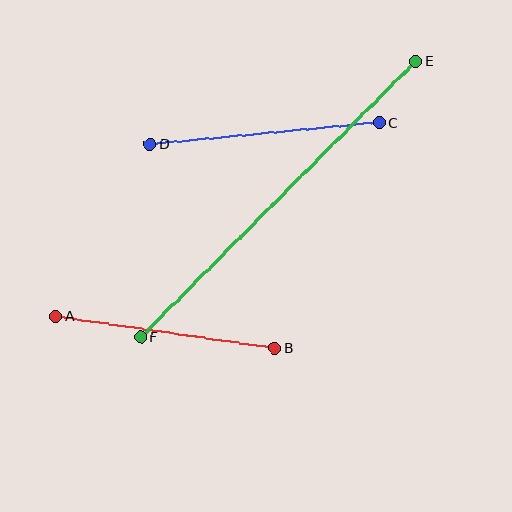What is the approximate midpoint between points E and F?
The midpoint is at approximately (278, 199) pixels.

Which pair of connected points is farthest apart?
Points E and F are farthest apart.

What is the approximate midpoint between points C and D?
The midpoint is at approximately (265, 133) pixels.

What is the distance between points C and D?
The distance is approximately 230 pixels.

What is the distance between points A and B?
The distance is approximately 222 pixels.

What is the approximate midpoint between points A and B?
The midpoint is at approximately (165, 332) pixels.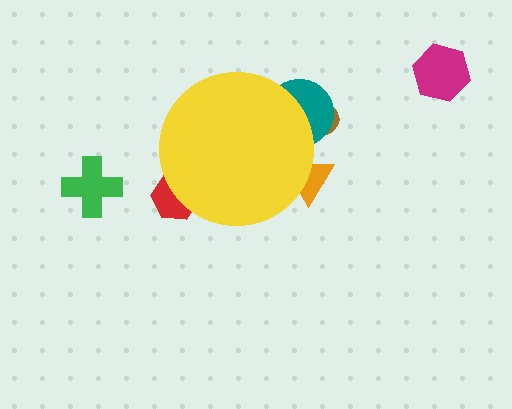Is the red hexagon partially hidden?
Yes, the red hexagon is partially hidden behind the yellow circle.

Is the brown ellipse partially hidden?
Yes, the brown ellipse is partially hidden behind the yellow circle.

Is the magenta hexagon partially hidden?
No, the magenta hexagon is fully visible.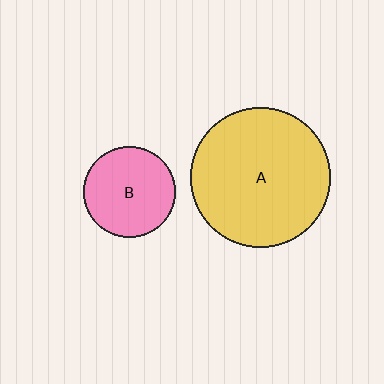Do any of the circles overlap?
No, none of the circles overlap.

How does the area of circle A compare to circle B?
Approximately 2.4 times.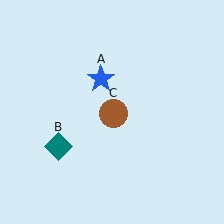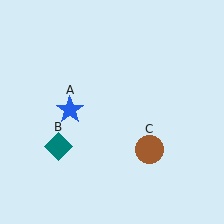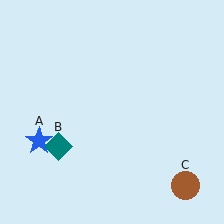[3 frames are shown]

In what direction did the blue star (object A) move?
The blue star (object A) moved down and to the left.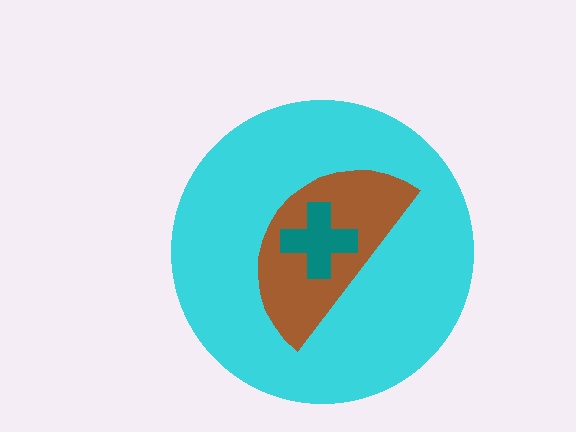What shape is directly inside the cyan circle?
The brown semicircle.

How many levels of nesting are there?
3.